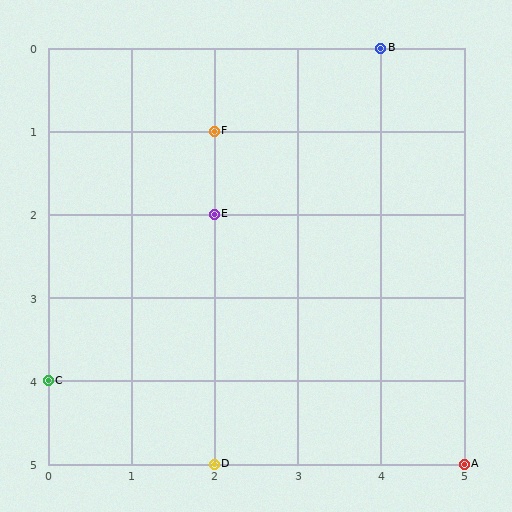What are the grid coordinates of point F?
Point F is at grid coordinates (2, 1).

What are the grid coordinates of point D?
Point D is at grid coordinates (2, 5).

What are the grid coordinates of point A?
Point A is at grid coordinates (5, 5).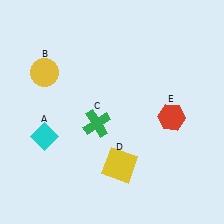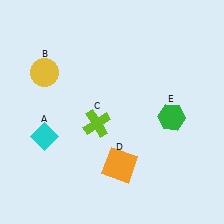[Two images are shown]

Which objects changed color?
C changed from green to lime. D changed from yellow to orange. E changed from red to green.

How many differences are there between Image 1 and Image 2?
There are 3 differences between the two images.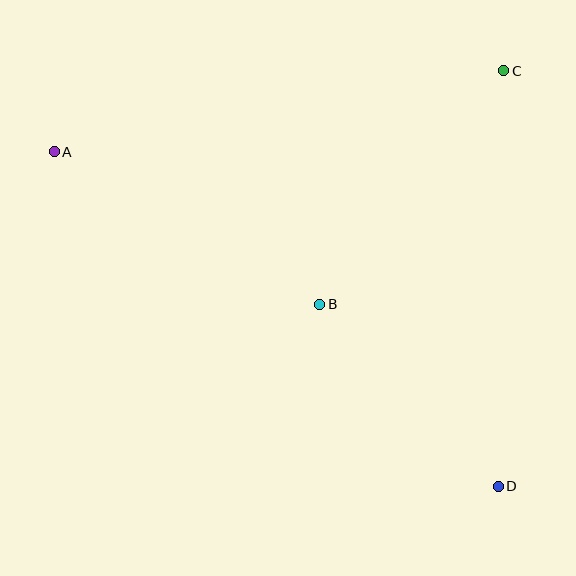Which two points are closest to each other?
Points B and D are closest to each other.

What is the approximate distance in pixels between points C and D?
The distance between C and D is approximately 416 pixels.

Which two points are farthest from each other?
Points A and D are farthest from each other.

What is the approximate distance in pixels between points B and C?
The distance between B and C is approximately 298 pixels.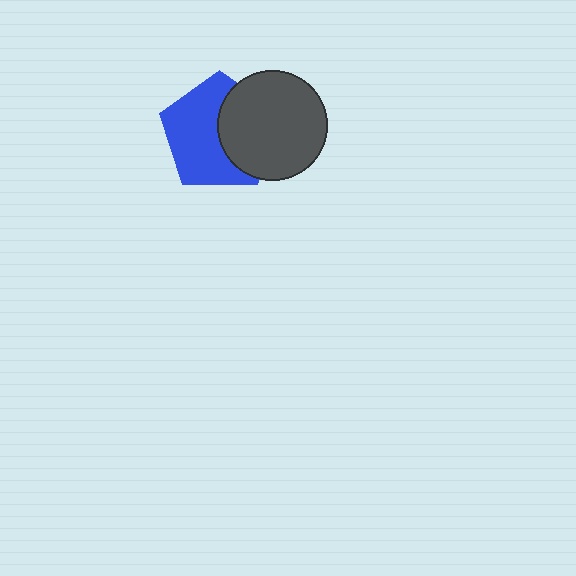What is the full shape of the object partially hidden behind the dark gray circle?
The partially hidden object is a blue pentagon.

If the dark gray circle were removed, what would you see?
You would see the complete blue pentagon.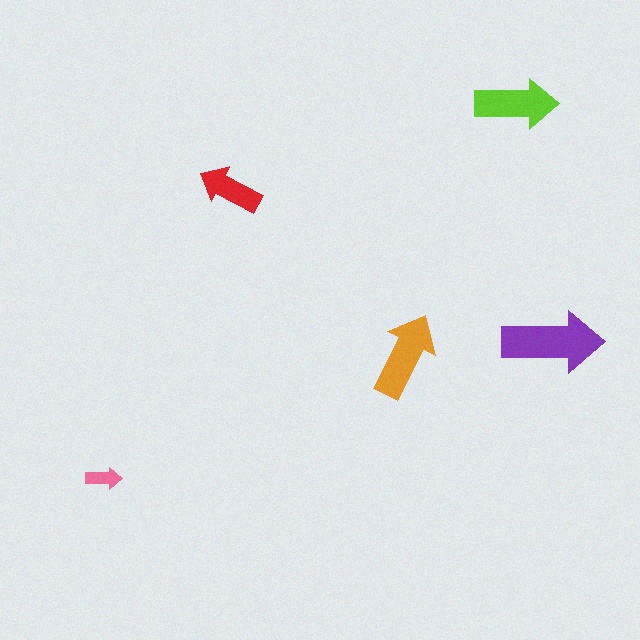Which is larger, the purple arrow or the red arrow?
The purple one.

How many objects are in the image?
There are 5 objects in the image.